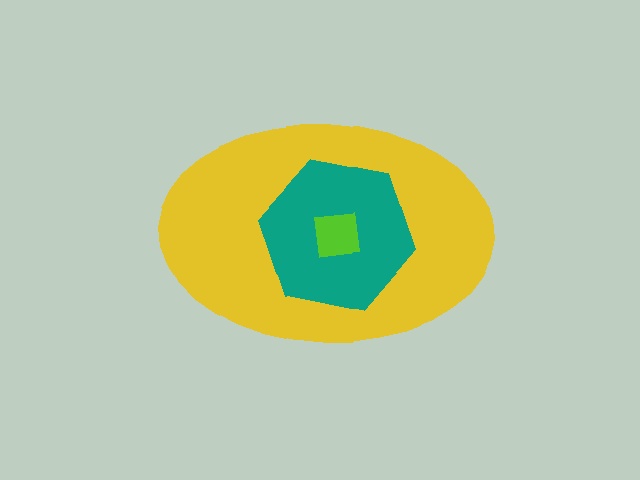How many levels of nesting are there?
3.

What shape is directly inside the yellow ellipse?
The teal hexagon.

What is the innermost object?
The lime square.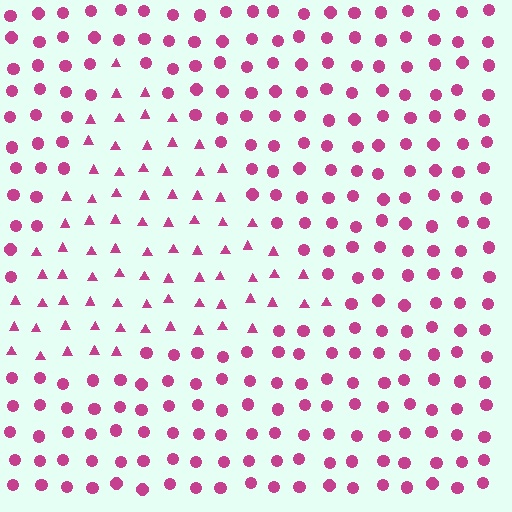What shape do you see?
I see a triangle.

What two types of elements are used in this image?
The image uses triangles inside the triangle region and circles outside it.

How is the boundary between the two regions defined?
The boundary is defined by a change in element shape: triangles inside vs. circles outside. All elements share the same color and spacing.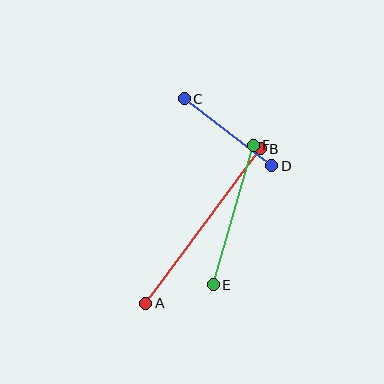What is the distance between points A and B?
The distance is approximately 192 pixels.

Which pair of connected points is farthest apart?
Points A and B are farthest apart.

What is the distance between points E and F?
The distance is approximately 145 pixels.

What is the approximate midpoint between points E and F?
The midpoint is at approximately (233, 215) pixels.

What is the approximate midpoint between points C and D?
The midpoint is at approximately (228, 132) pixels.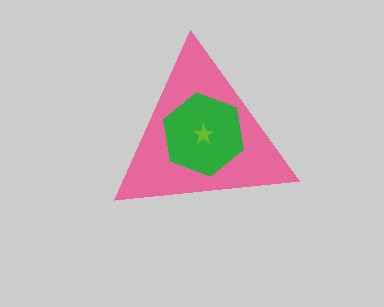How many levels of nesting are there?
3.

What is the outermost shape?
The pink triangle.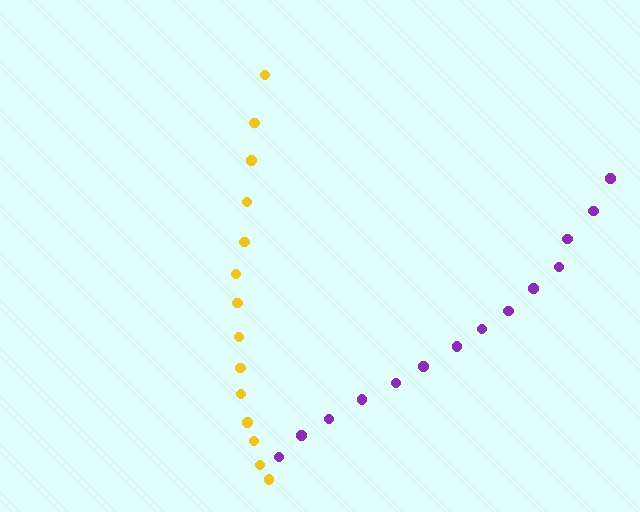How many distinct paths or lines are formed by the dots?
There are 2 distinct paths.